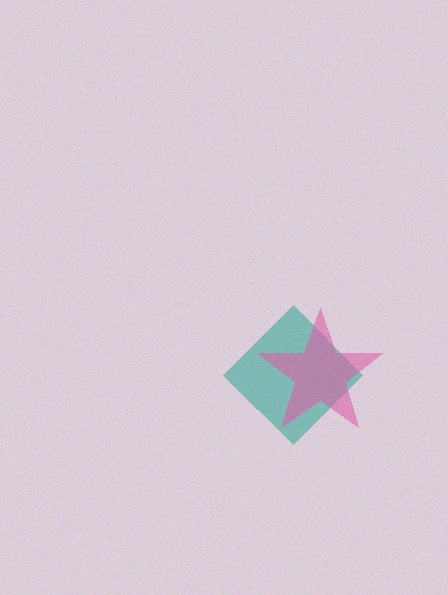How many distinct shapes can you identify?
There are 2 distinct shapes: a teal diamond, a pink star.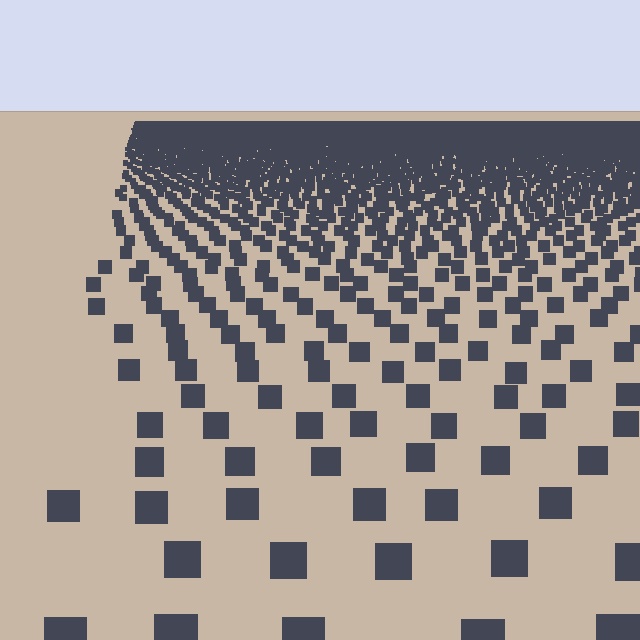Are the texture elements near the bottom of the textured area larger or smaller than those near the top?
Larger. Near the bottom, elements are closer to the viewer and appear at a bigger on-screen size.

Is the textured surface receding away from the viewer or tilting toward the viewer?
The surface is receding away from the viewer. Texture elements get smaller and denser toward the top.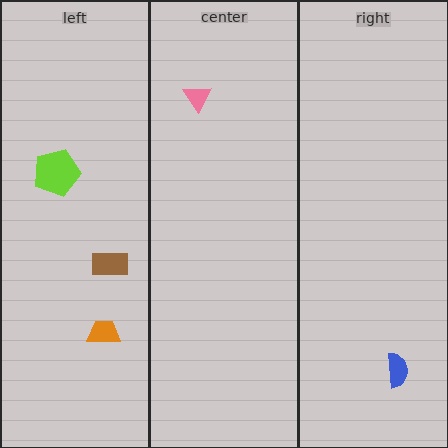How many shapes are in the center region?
1.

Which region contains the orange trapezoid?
The left region.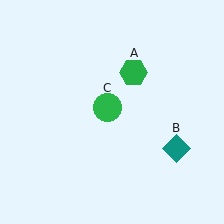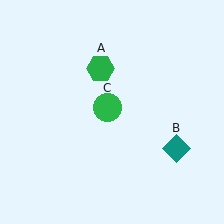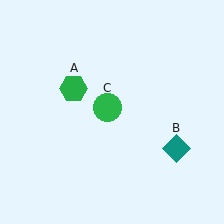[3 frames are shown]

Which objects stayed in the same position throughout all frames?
Teal diamond (object B) and green circle (object C) remained stationary.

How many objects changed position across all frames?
1 object changed position: green hexagon (object A).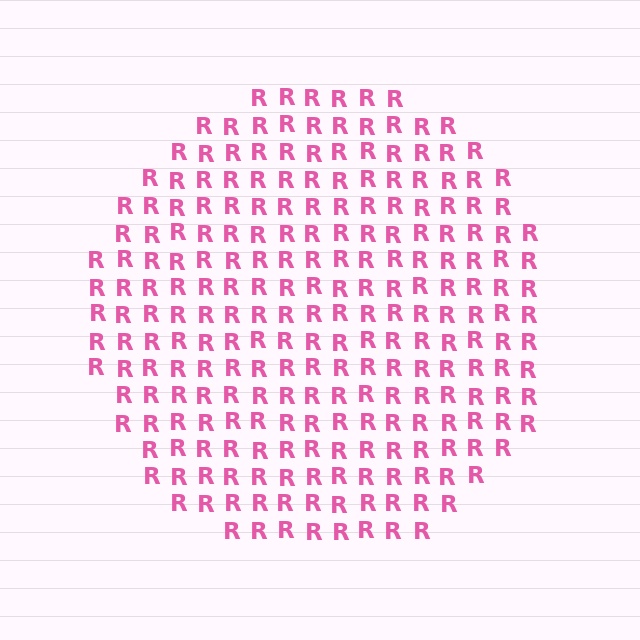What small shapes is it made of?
It is made of small letter R's.